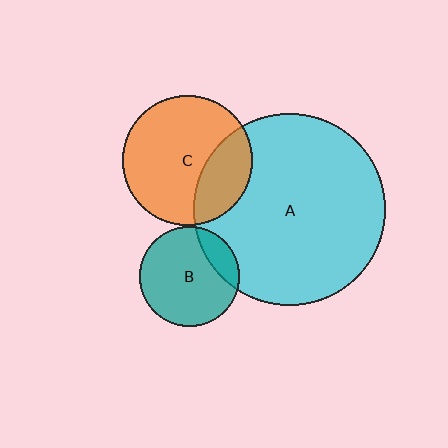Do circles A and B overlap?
Yes.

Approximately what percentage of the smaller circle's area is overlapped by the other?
Approximately 15%.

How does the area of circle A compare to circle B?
Approximately 3.6 times.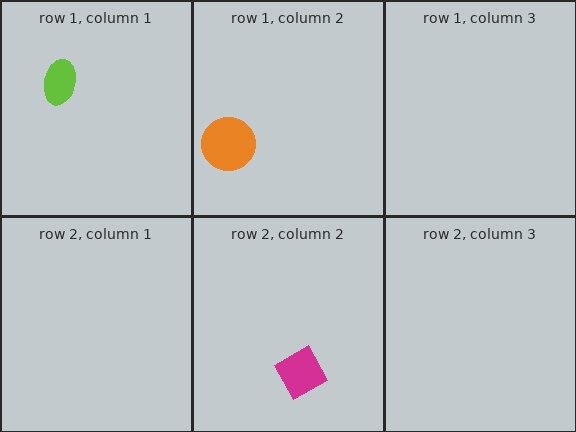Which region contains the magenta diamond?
The row 2, column 2 region.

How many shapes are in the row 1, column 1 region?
1.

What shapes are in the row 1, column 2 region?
The orange circle.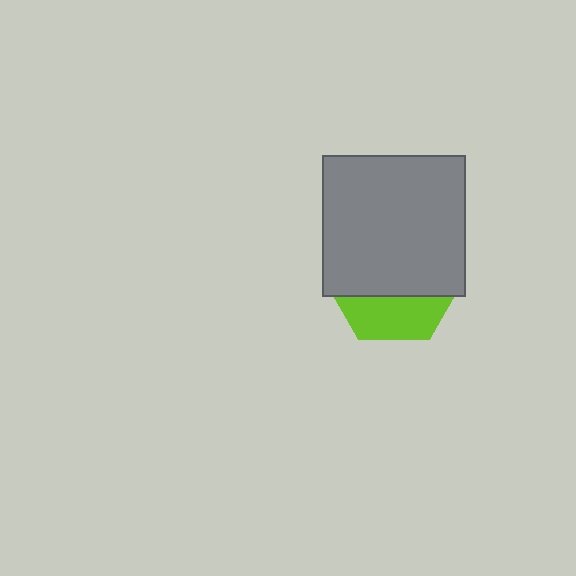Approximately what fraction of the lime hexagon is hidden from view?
Roughly 70% of the lime hexagon is hidden behind the gray rectangle.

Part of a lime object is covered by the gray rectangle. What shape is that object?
It is a hexagon.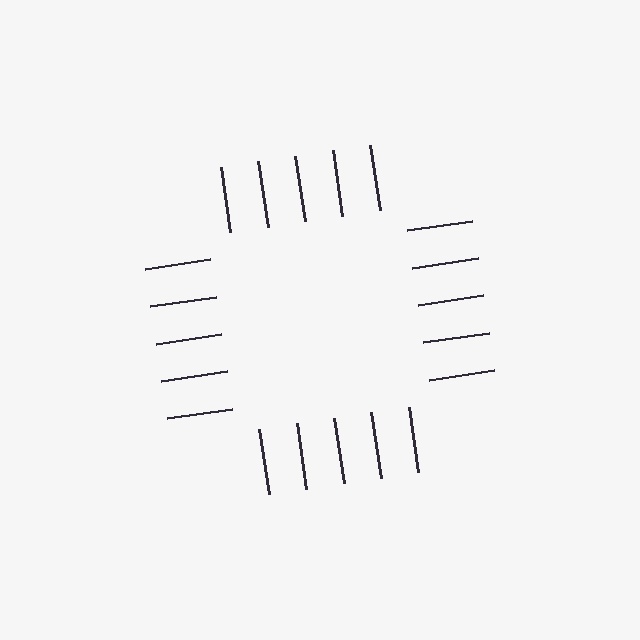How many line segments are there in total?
20 — 5 along each of the 4 edges.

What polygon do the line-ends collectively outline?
An illusory square — the line segments terminate on its edges but no continuous stroke is drawn.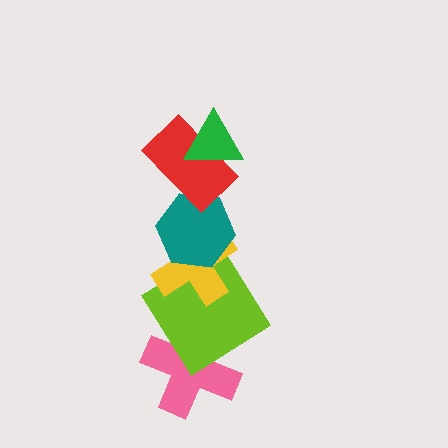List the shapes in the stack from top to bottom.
From top to bottom: the green triangle, the red rectangle, the teal hexagon, the yellow cross, the lime diamond, the pink cross.